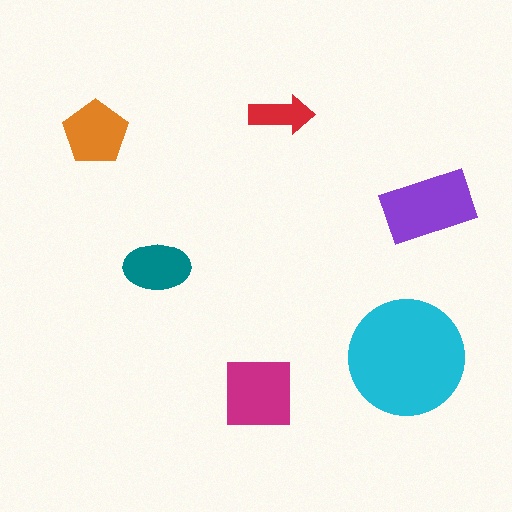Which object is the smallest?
The red arrow.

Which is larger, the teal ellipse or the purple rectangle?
The purple rectangle.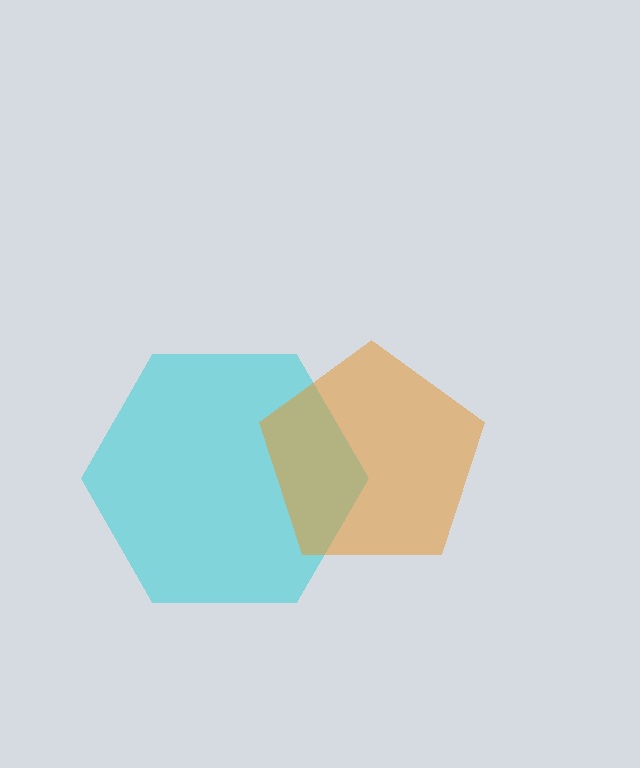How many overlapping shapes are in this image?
There are 2 overlapping shapes in the image.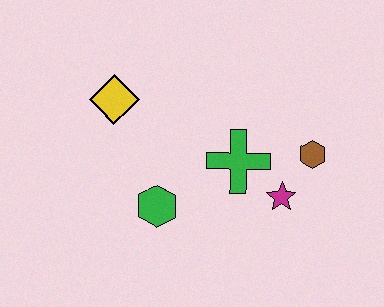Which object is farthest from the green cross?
The yellow diamond is farthest from the green cross.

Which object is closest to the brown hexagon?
The magenta star is closest to the brown hexagon.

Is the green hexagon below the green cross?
Yes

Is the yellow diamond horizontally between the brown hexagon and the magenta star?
No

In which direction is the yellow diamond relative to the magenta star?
The yellow diamond is to the left of the magenta star.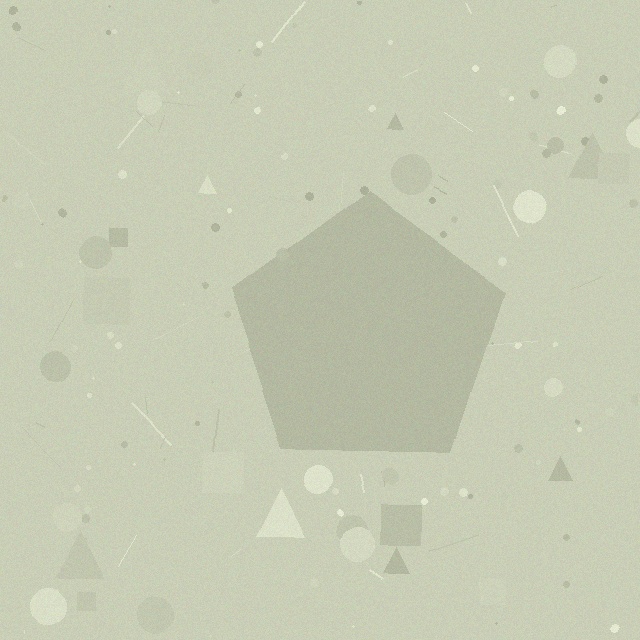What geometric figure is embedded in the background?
A pentagon is embedded in the background.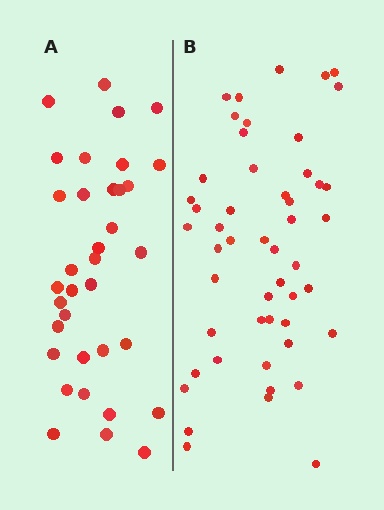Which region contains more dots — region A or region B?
Region B (the right region) has more dots.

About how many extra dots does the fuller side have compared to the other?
Region B has approximately 15 more dots than region A.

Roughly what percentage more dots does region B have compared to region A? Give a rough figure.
About 45% more.